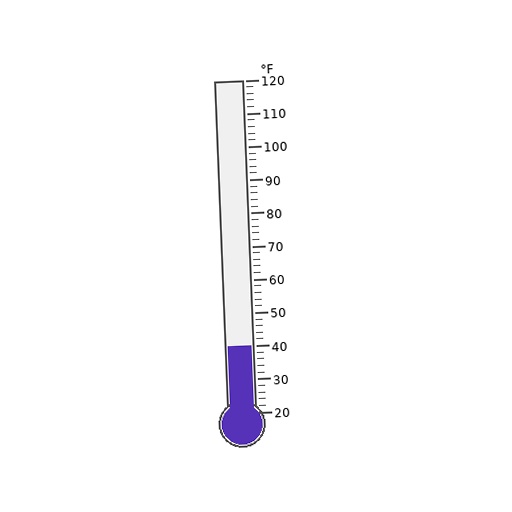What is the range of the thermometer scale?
The thermometer scale ranges from 20°F to 120°F.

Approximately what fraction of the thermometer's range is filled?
The thermometer is filled to approximately 20% of its range.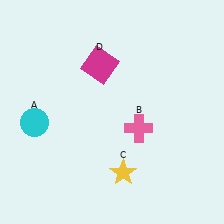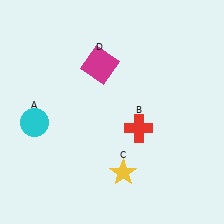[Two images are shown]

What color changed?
The cross (B) changed from pink in Image 1 to red in Image 2.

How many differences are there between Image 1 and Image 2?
There is 1 difference between the two images.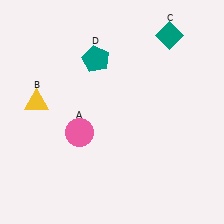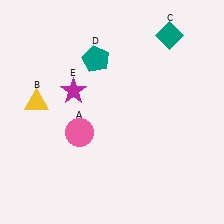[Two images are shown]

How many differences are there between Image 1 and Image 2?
There is 1 difference between the two images.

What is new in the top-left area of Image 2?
A magenta star (E) was added in the top-left area of Image 2.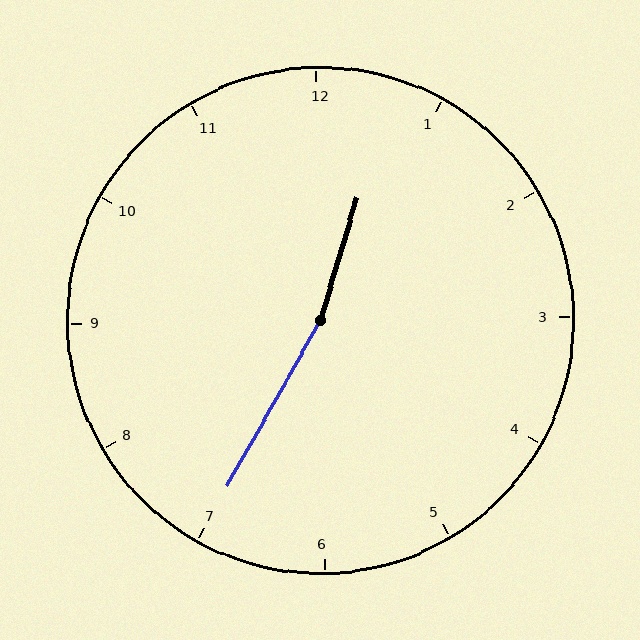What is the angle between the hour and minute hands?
Approximately 168 degrees.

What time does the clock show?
12:35.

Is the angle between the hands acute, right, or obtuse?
It is obtuse.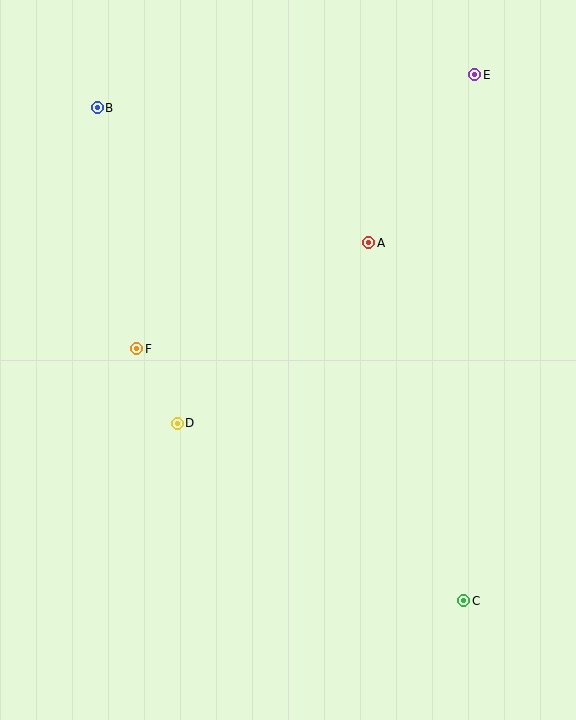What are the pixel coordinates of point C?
Point C is at (464, 601).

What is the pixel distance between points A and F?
The distance between A and F is 255 pixels.